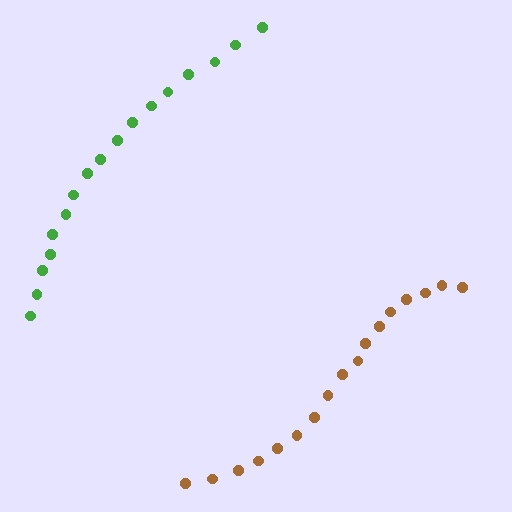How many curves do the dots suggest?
There are 2 distinct paths.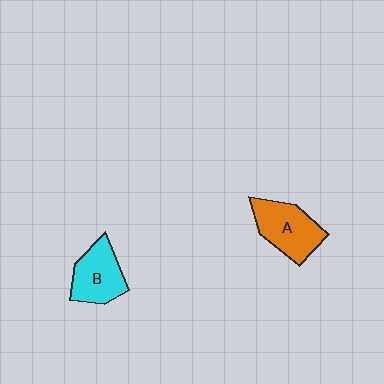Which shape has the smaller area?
Shape B (cyan).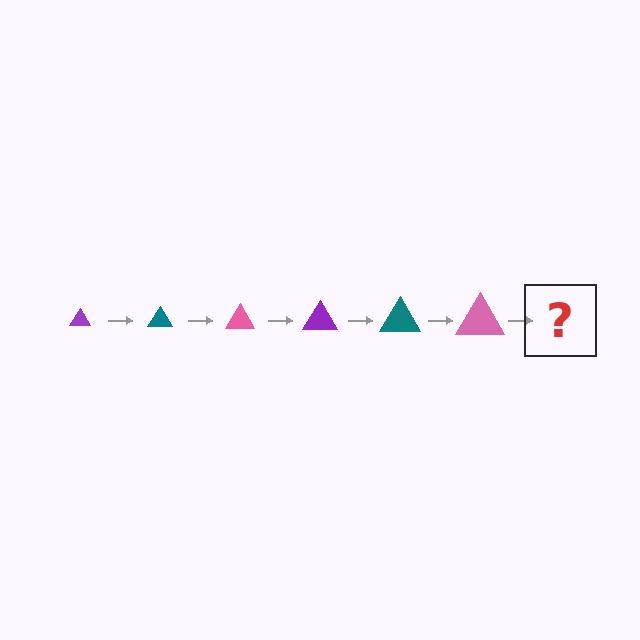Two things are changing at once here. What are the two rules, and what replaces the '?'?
The two rules are that the triangle grows larger each step and the color cycles through purple, teal, and pink. The '?' should be a purple triangle, larger than the previous one.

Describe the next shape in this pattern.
It should be a purple triangle, larger than the previous one.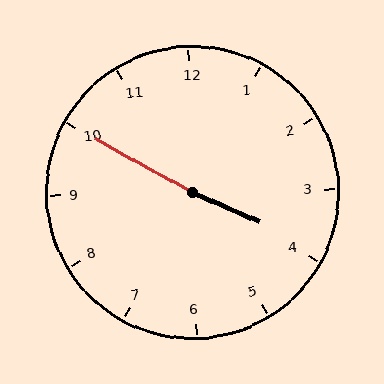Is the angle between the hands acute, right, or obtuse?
It is obtuse.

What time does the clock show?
3:50.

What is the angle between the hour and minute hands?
Approximately 175 degrees.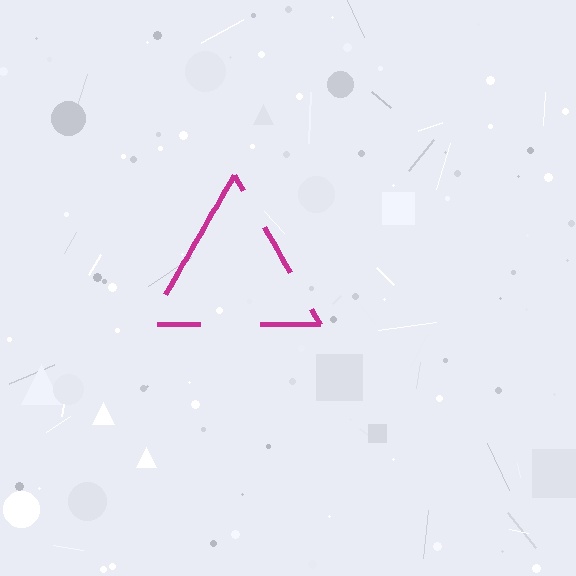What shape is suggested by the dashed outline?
The dashed outline suggests a triangle.